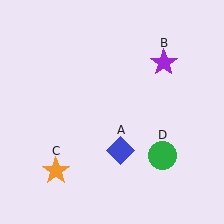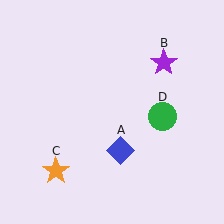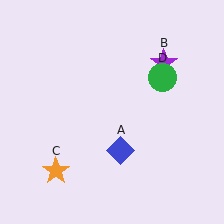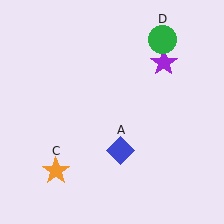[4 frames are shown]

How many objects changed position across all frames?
1 object changed position: green circle (object D).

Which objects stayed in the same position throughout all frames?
Blue diamond (object A) and purple star (object B) and orange star (object C) remained stationary.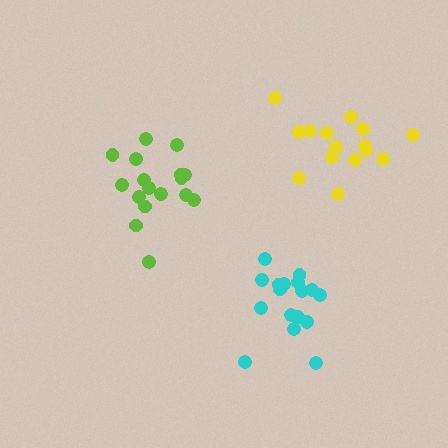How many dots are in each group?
Group 1: 17 dots, Group 2: 15 dots, Group 3: 17 dots (49 total).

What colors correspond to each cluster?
The clusters are colored: lime, yellow, cyan.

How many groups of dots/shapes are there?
There are 3 groups.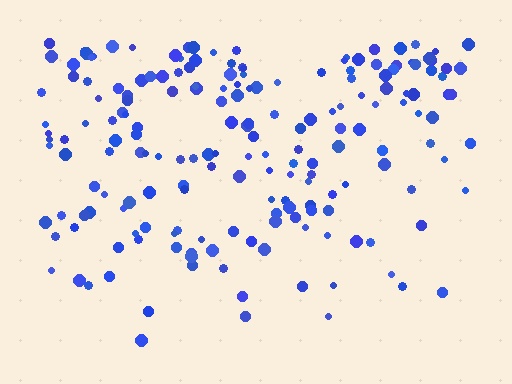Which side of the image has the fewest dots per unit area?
The bottom.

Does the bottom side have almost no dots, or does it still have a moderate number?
Still a moderate number, just noticeably fewer than the top.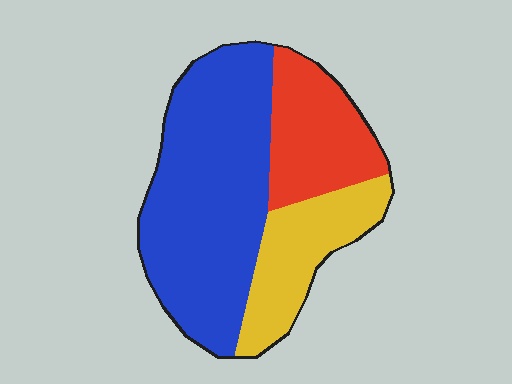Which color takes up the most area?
Blue, at roughly 55%.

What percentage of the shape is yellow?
Yellow covers roughly 20% of the shape.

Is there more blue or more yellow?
Blue.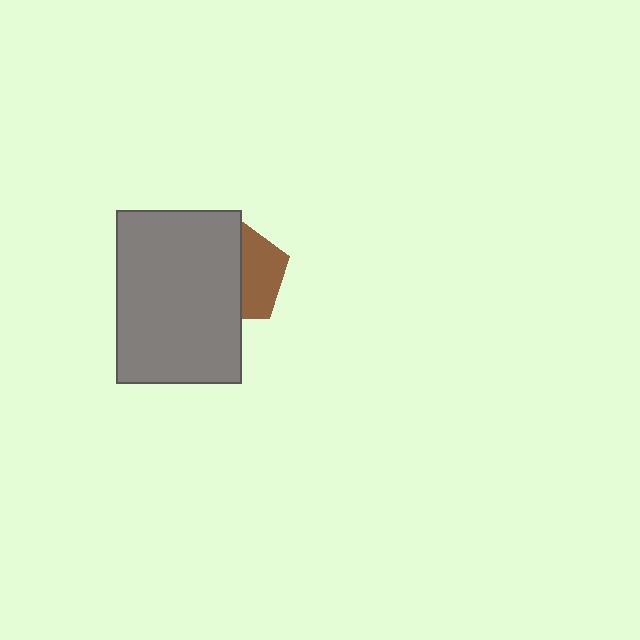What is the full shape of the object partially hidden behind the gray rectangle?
The partially hidden object is a brown pentagon.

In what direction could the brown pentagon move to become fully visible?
The brown pentagon could move right. That would shift it out from behind the gray rectangle entirely.